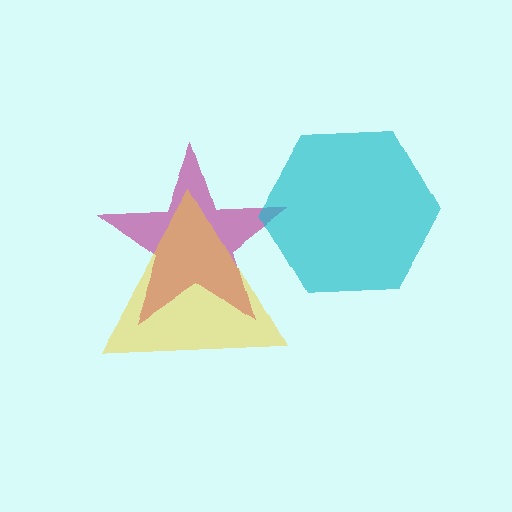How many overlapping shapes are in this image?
There are 3 overlapping shapes in the image.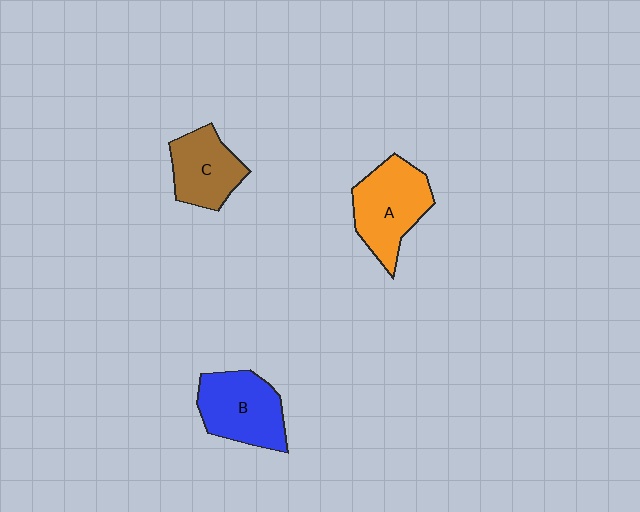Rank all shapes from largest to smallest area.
From largest to smallest: A (orange), B (blue), C (brown).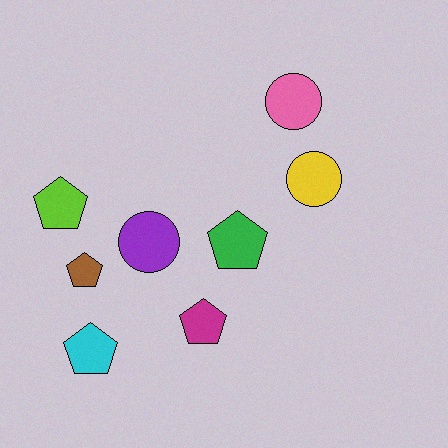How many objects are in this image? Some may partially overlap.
There are 8 objects.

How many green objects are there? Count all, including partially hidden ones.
There is 1 green object.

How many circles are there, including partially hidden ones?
There are 3 circles.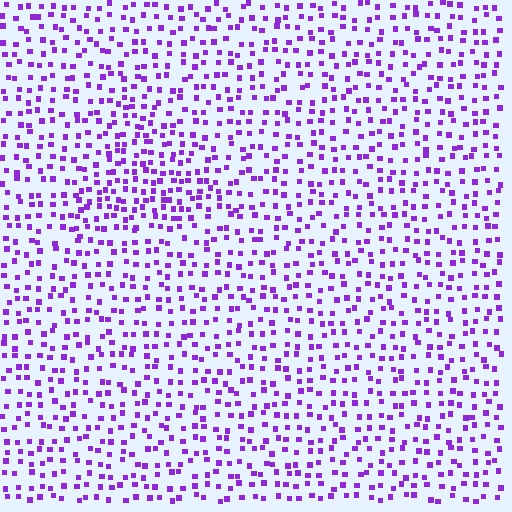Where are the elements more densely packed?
The elements are more densely packed inside the triangle boundary.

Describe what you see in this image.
The image contains small purple elements arranged at two different densities. A triangle-shaped region is visible where the elements are more densely packed than the surrounding area.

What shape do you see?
I see a triangle.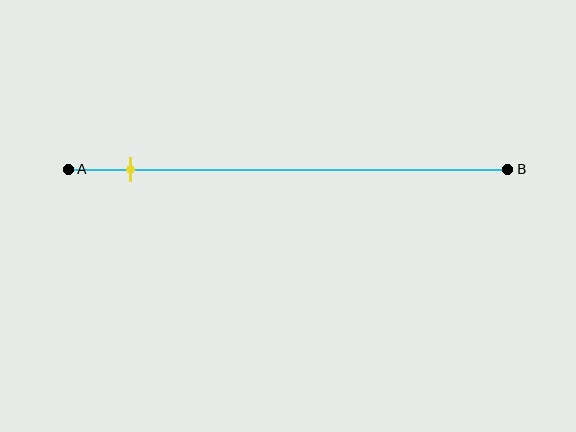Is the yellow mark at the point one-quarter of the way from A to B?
No, the mark is at about 15% from A, not at the 25% one-quarter point.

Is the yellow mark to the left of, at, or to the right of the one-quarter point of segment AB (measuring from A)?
The yellow mark is to the left of the one-quarter point of segment AB.